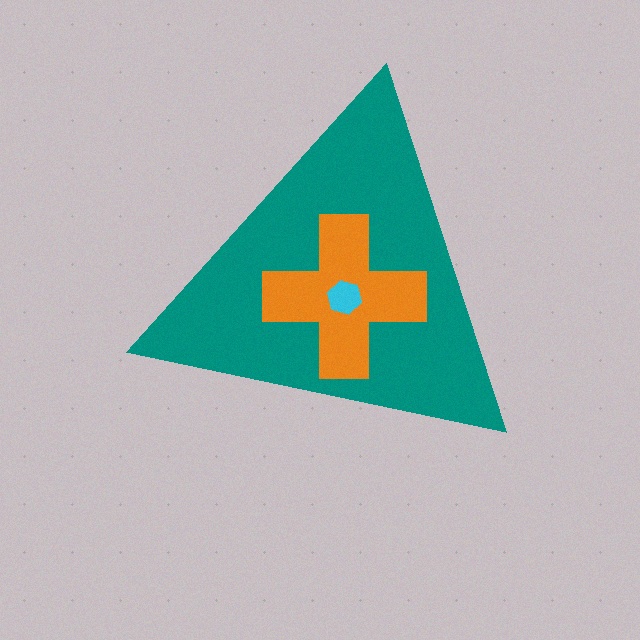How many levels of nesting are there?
3.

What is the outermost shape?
The teal triangle.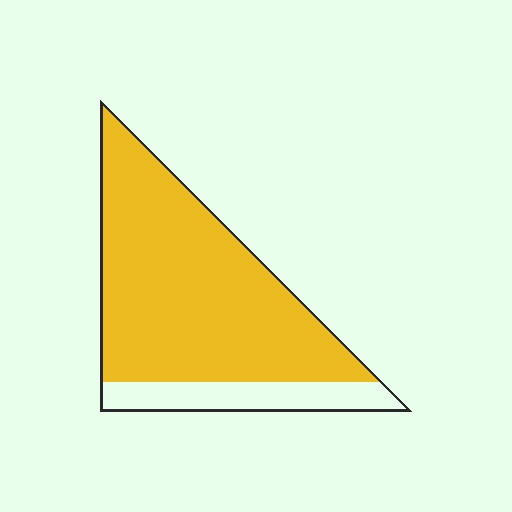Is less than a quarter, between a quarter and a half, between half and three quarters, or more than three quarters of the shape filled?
More than three quarters.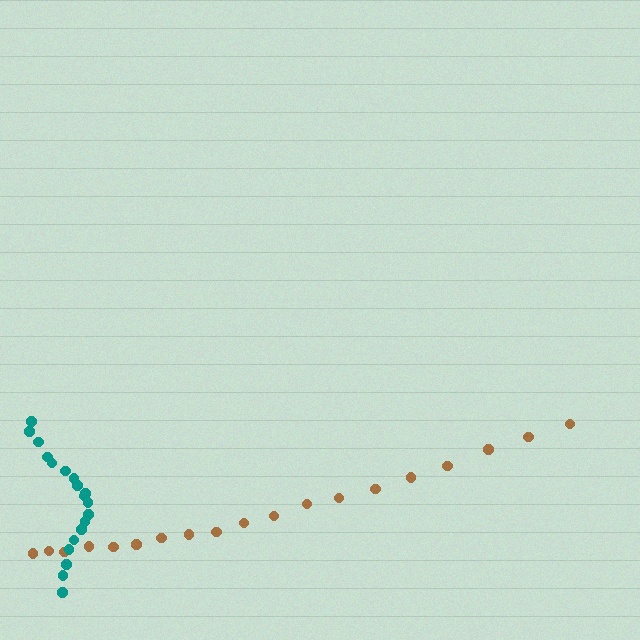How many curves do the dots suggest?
There are 2 distinct paths.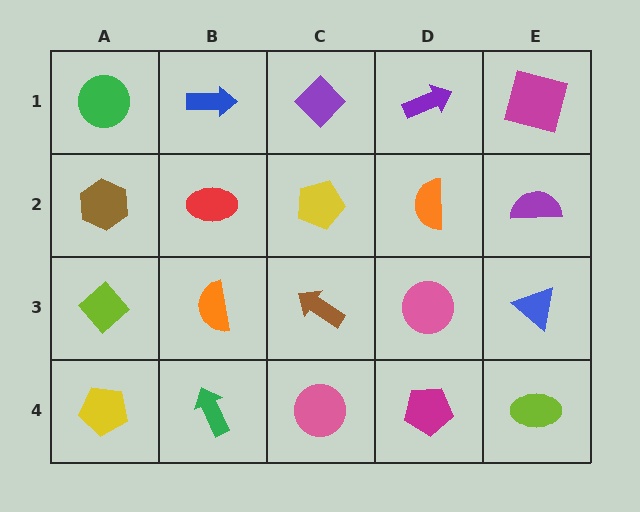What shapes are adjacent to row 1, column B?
A red ellipse (row 2, column B), a green circle (row 1, column A), a purple diamond (row 1, column C).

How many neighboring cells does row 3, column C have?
4.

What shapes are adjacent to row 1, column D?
An orange semicircle (row 2, column D), a purple diamond (row 1, column C), a magenta square (row 1, column E).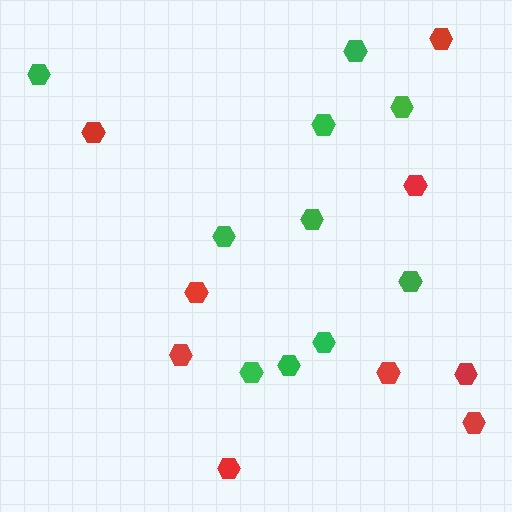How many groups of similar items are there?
There are 2 groups: one group of green hexagons (10) and one group of red hexagons (9).